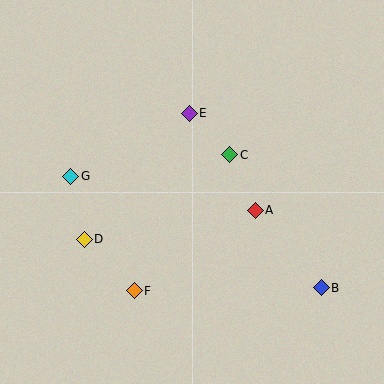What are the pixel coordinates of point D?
Point D is at (84, 239).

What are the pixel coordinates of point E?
Point E is at (189, 113).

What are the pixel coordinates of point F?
Point F is at (134, 291).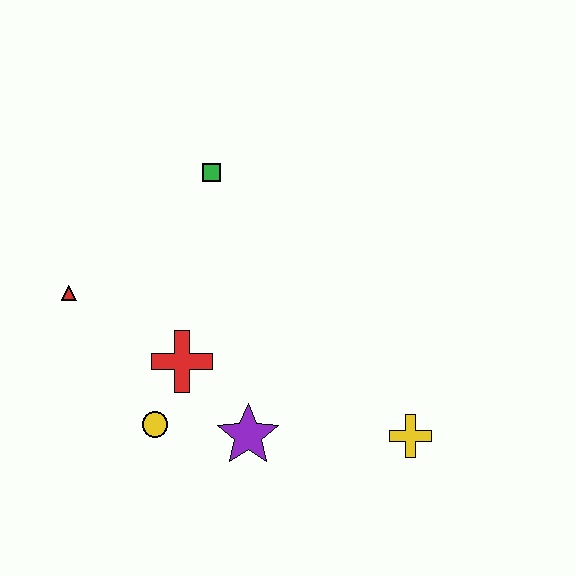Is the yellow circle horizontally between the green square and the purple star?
No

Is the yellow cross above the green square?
No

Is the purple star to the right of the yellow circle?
Yes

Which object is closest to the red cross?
The yellow circle is closest to the red cross.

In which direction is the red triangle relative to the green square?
The red triangle is to the left of the green square.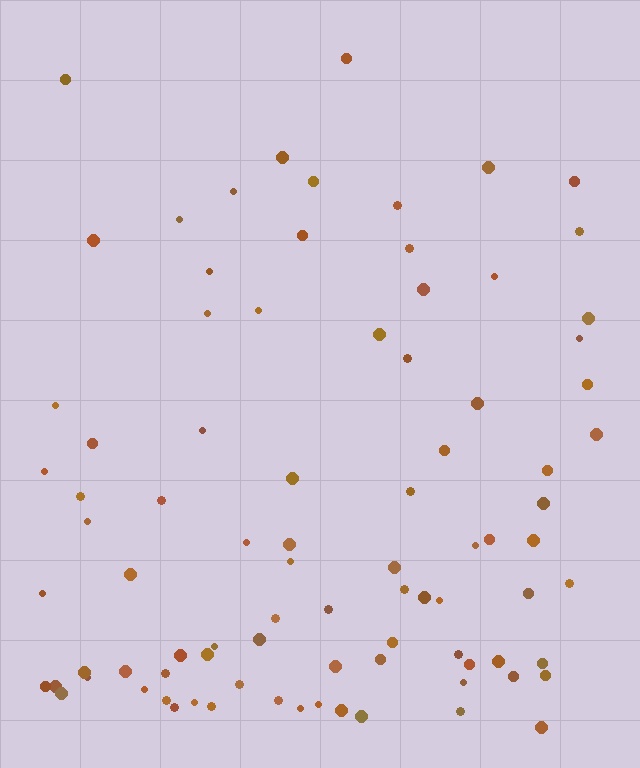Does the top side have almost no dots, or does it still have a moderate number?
Still a moderate number, just noticeably fewer than the bottom.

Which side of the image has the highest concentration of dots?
The bottom.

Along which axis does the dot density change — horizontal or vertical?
Vertical.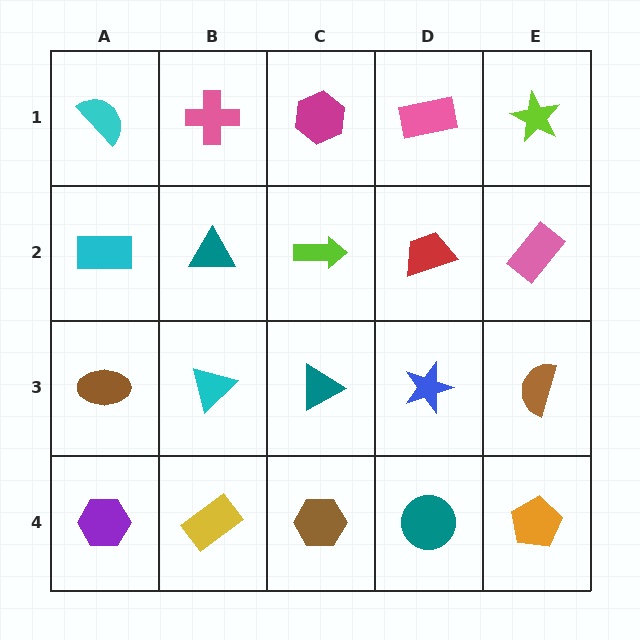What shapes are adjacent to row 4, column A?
A brown ellipse (row 3, column A), a yellow rectangle (row 4, column B).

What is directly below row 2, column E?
A brown semicircle.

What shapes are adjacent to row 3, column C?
A lime arrow (row 2, column C), a brown hexagon (row 4, column C), a cyan triangle (row 3, column B), a blue star (row 3, column D).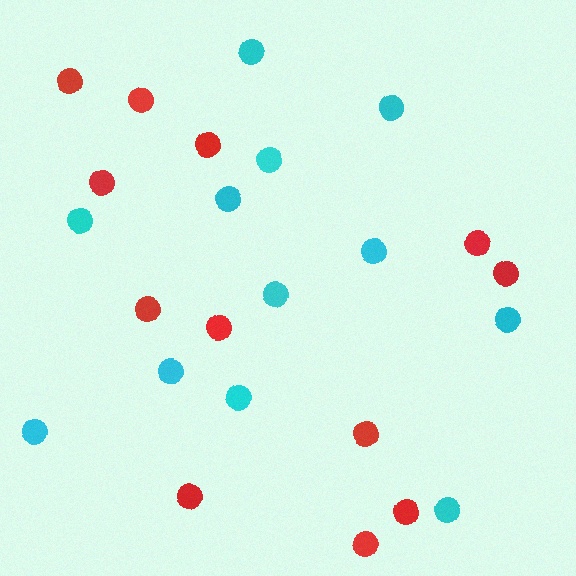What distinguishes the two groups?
There are 2 groups: one group of cyan circles (12) and one group of red circles (12).